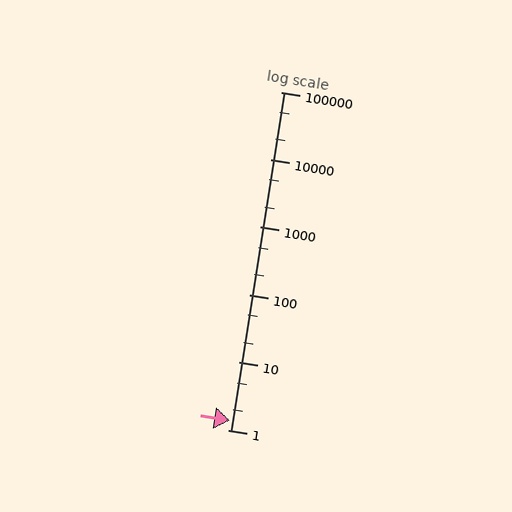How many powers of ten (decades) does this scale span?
The scale spans 5 decades, from 1 to 100000.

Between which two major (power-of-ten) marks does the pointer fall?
The pointer is between 1 and 10.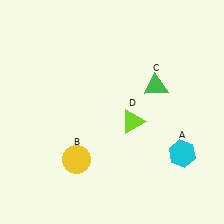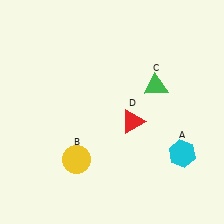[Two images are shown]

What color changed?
The triangle (D) changed from lime in Image 1 to red in Image 2.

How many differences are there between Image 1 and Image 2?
There is 1 difference between the two images.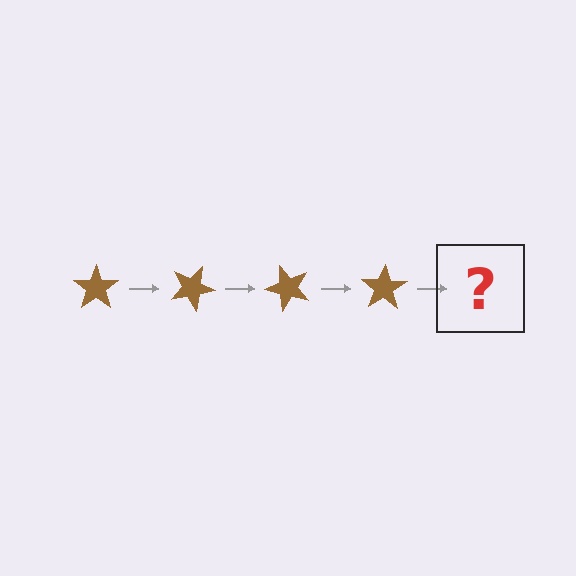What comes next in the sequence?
The next element should be a brown star rotated 100 degrees.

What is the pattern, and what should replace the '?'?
The pattern is that the star rotates 25 degrees each step. The '?' should be a brown star rotated 100 degrees.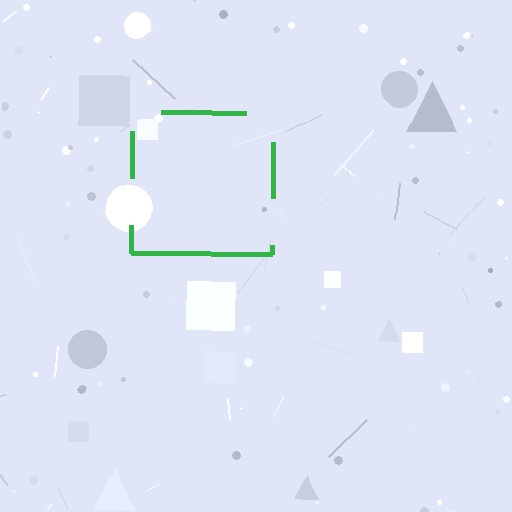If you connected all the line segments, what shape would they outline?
They would outline a square.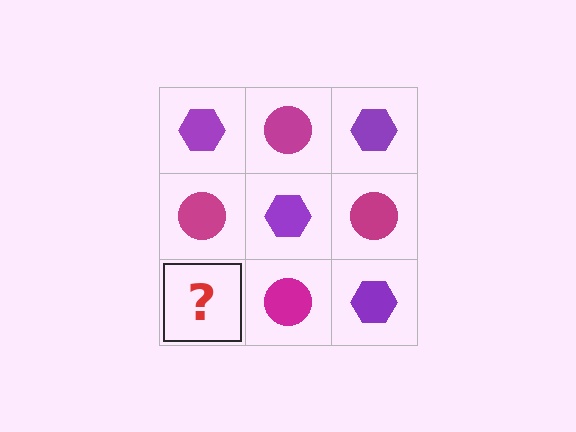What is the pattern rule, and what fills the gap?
The rule is that it alternates purple hexagon and magenta circle in a checkerboard pattern. The gap should be filled with a purple hexagon.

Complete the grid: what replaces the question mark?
The question mark should be replaced with a purple hexagon.